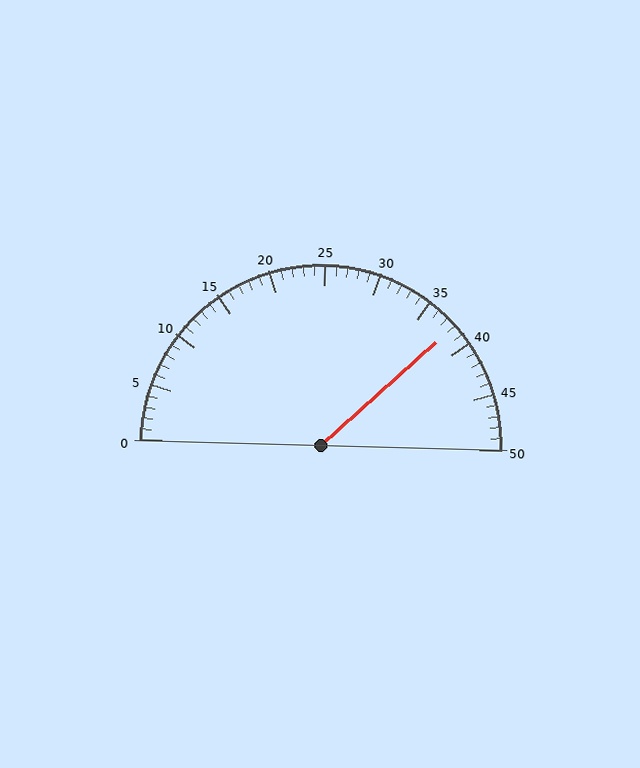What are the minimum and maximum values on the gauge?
The gauge ranges from 0 to 50.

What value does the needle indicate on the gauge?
The needle indicates approximately 38.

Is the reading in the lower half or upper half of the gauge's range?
The reading is in the upper half of the range (0 to 50).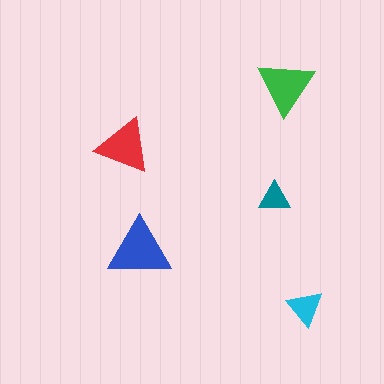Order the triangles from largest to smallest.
the blue one, the green one, the red one, the cyan one, the teal one.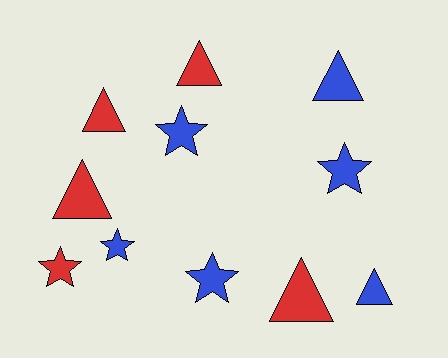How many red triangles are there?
There are 4 red triangles.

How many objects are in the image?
There are 11 objects.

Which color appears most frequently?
Blue, with 6 objects.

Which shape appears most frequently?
Triangle, with 6 objects.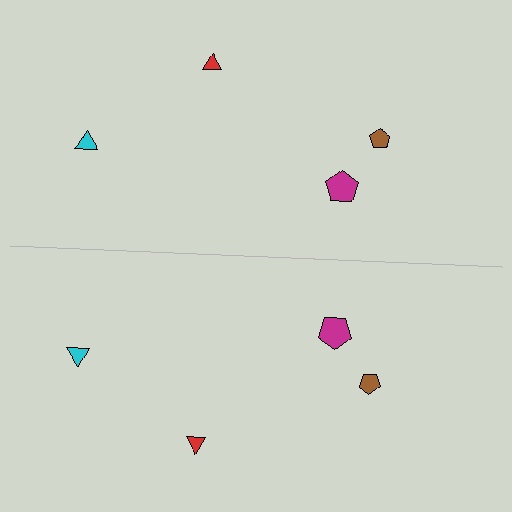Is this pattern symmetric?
Yes, this pattern has bilateral (reflection) symmetry.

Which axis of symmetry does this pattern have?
The pattern has a horizontal axis of symmetry running through the center of the image.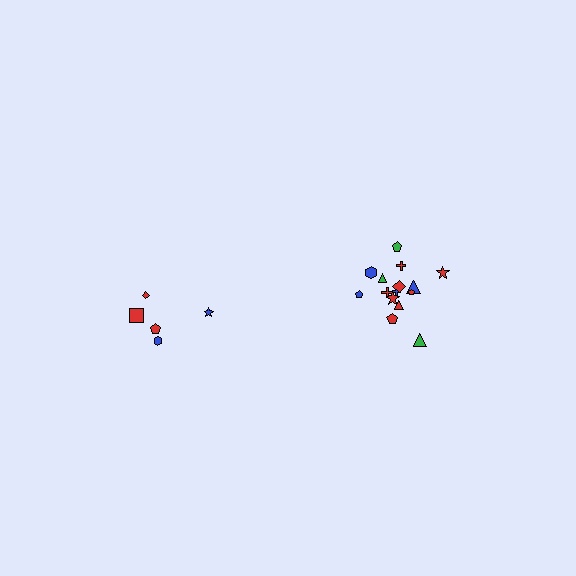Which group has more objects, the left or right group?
The right group.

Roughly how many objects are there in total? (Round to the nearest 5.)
Roughly 20 objects in total.